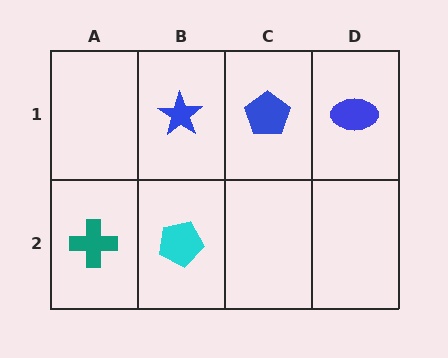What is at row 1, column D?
A blue ellipse.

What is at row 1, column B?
A blue star.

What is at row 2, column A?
A teal cross.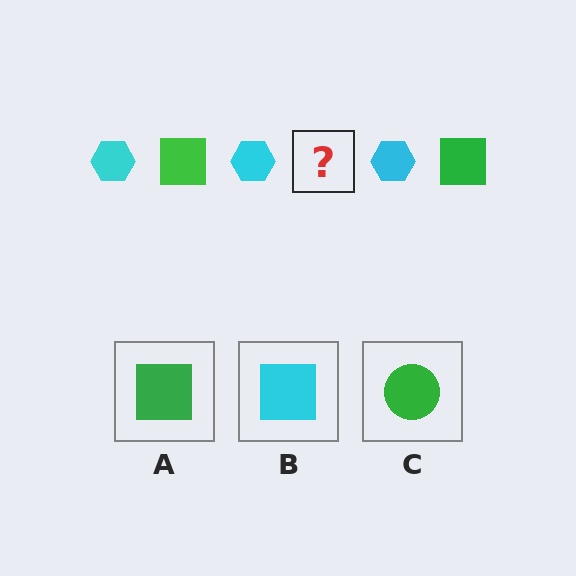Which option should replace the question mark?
Option A.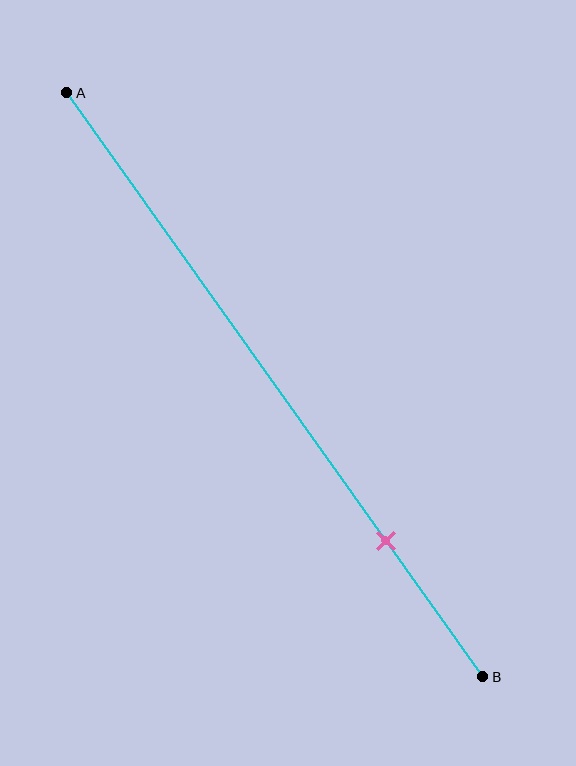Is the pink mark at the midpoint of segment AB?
No, the mark is at about 75% from A, not at the 50% midpoint.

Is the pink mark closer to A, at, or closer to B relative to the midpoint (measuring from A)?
The pink mark is closer to point B than the midpoint of segment AB.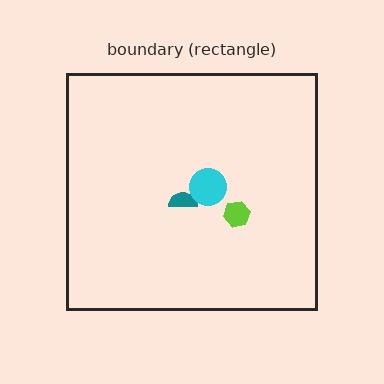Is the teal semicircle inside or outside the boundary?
Inside.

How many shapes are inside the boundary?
3 inside, 0 outside.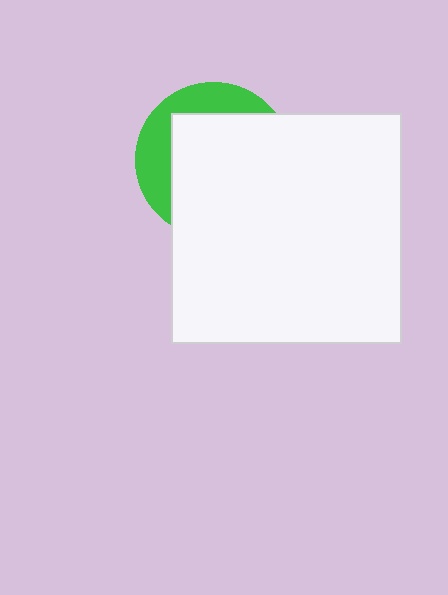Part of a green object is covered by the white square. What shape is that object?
It is a circle.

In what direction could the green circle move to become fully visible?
The green circle could move toward the upper-left. That would shift it out from behind the white square entirely.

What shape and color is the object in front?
The object in front is a white square.